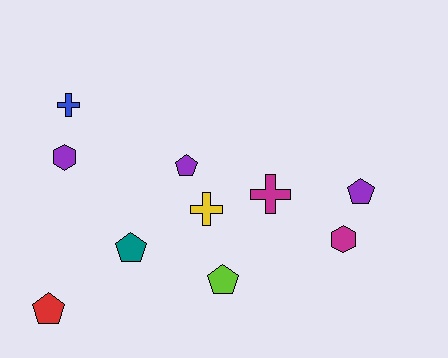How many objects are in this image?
There are 10 objects.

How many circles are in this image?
There are no circles.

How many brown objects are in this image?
There are no brown objects.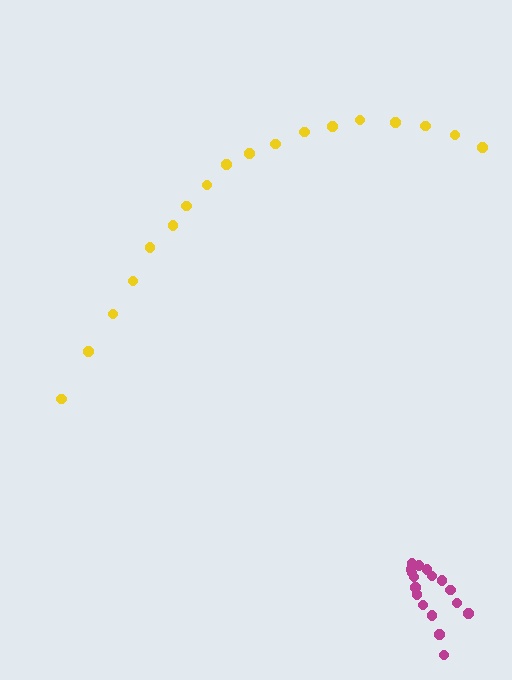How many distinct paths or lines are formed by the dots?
There are 2 distinct paths.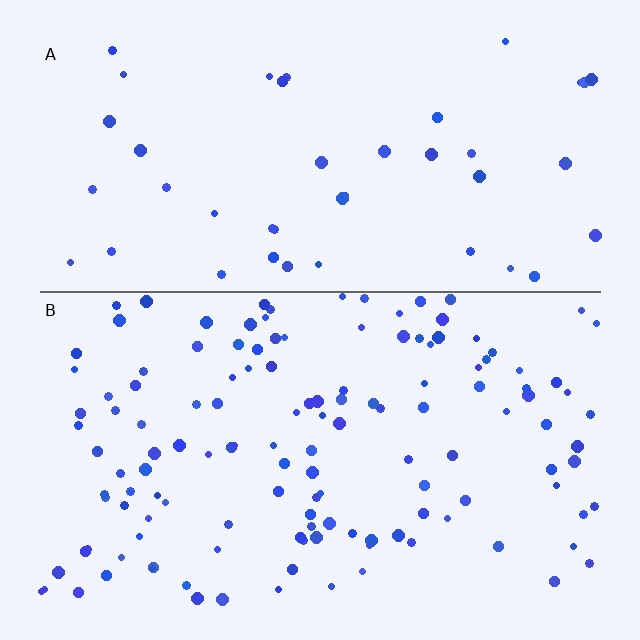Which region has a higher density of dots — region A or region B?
B (the bottom).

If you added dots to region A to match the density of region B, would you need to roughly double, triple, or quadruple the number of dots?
Approximately triple.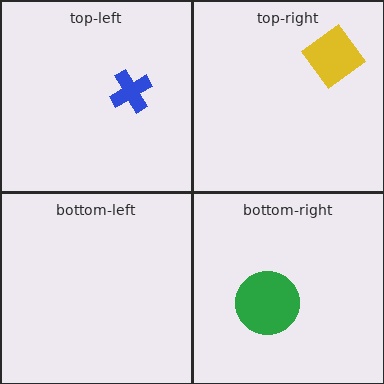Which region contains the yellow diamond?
The top-right region.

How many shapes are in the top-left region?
1.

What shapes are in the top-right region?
The yellow diamond.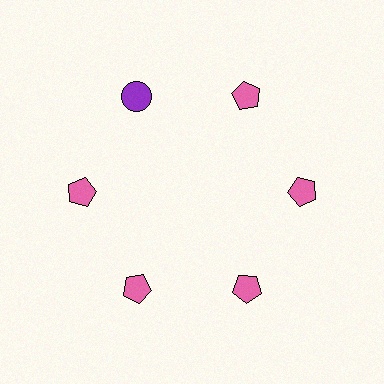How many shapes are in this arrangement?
There are 6 shapes arranged in a ring pattern.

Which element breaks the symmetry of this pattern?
The purple circle at roughly the 11 o'clock position breaks the symmetry. All other shapes are pink pentagons.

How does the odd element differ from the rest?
It differs in both color (purple instead of pink) and shape (circle instead of pentagon).